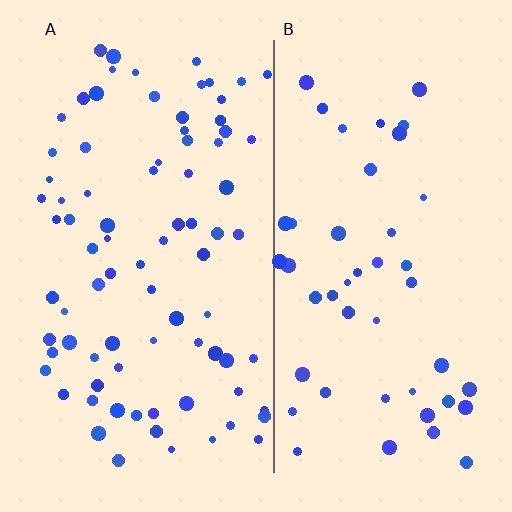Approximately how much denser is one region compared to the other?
Approximately 1.8× — region A over region B.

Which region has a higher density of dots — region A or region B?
A (the left).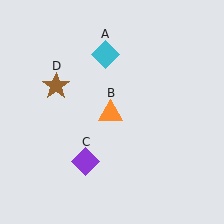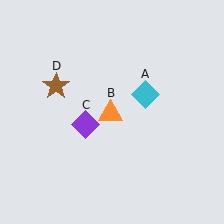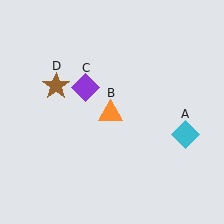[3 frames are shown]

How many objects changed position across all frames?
2 objects changed position: cyan diamond (object A), purple diamond (object C).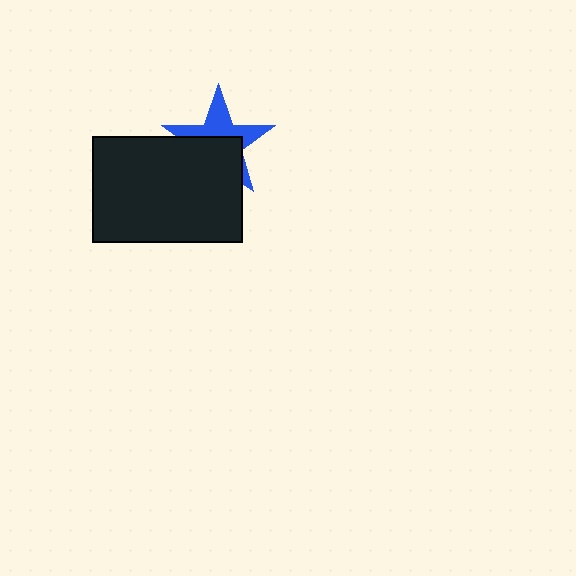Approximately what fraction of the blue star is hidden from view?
Roughly 54% of the blue star is hidden behind the black rectangle.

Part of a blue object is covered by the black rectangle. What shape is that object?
It is a star.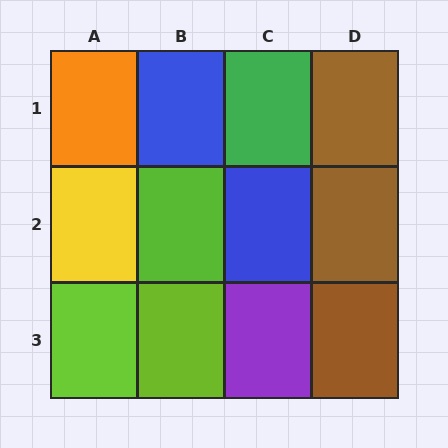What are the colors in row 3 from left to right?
Lime, lime, purple, brown.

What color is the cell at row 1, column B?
Blue.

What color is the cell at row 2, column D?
Brown.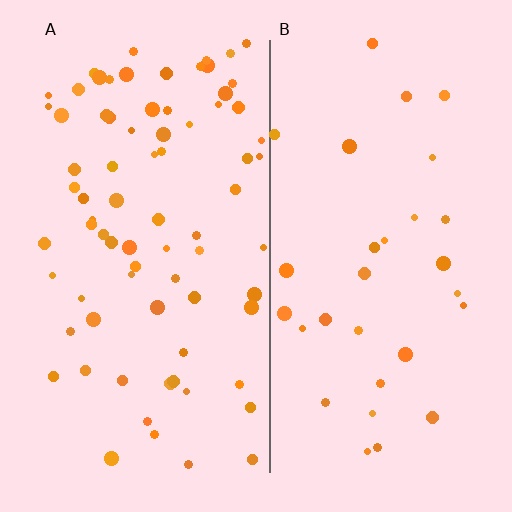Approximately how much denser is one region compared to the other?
Approximately 2.5× — region A over region B.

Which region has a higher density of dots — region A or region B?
A (the left).